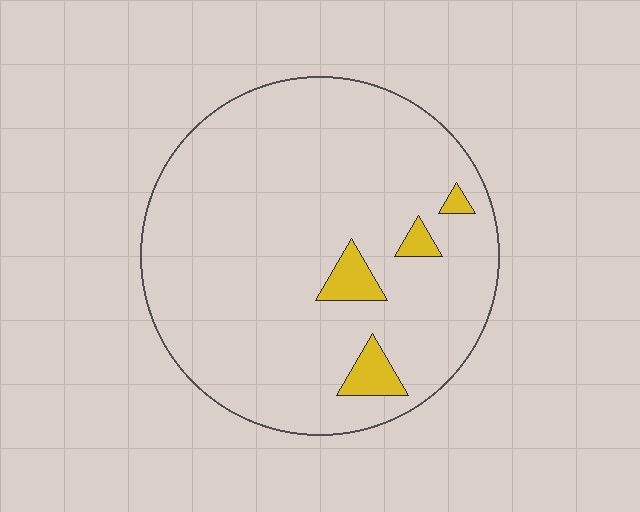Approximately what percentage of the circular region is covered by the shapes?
Approximately 5%.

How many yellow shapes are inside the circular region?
4.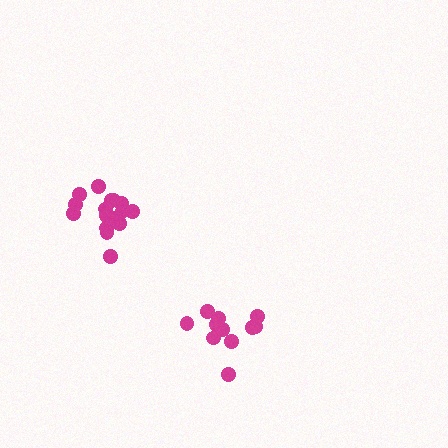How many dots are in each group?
Group 1: 11 dots, Group 2: 17 dots (28 total).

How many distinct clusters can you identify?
There are 2 distinct clusters.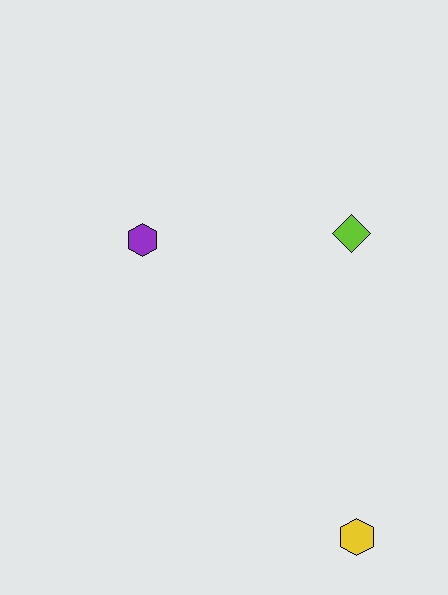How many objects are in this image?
There are 3 objects.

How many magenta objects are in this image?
There are no magenta objects.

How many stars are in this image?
There are no stars.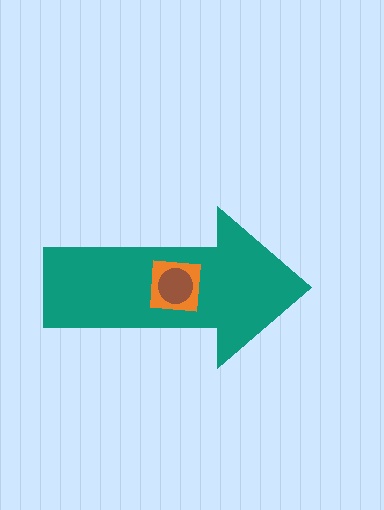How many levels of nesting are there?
3.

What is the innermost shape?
The brown circle.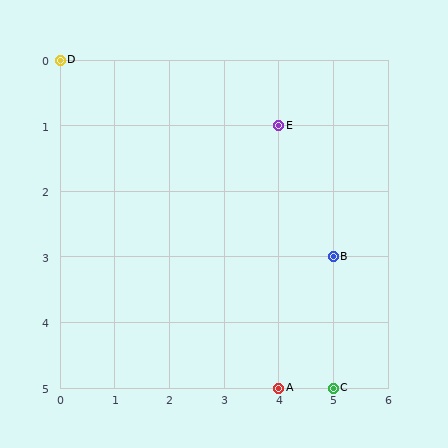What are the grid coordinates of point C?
Point C is at grid coordinates (5, 5).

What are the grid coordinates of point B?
Point B is at grid coordinates (5, 3).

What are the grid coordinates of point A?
Point A is at grid coordinates (4, 5).